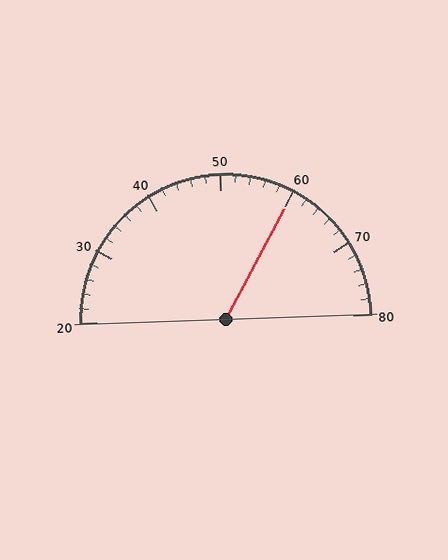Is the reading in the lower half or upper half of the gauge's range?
The reading is in the upper half of the range (20 to 80).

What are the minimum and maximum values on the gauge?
The gauge ranges from 20 to 80.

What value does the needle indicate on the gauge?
The needle indicates approximately 60.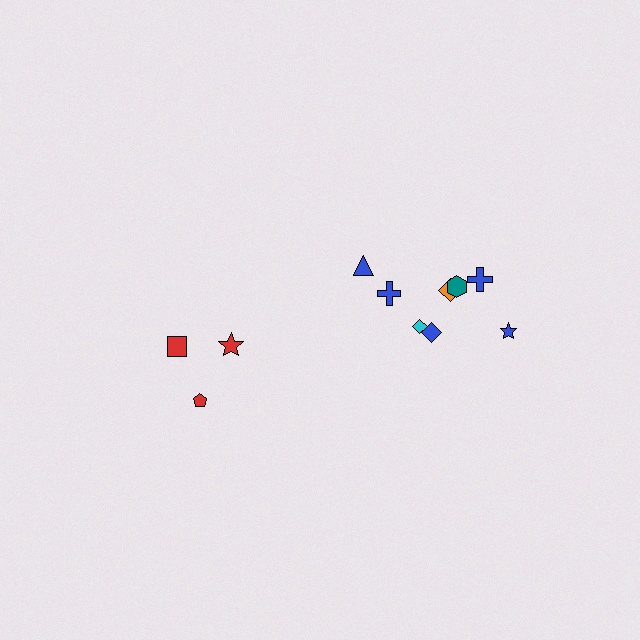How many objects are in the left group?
There are 3 objects.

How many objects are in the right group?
There are 8 objects.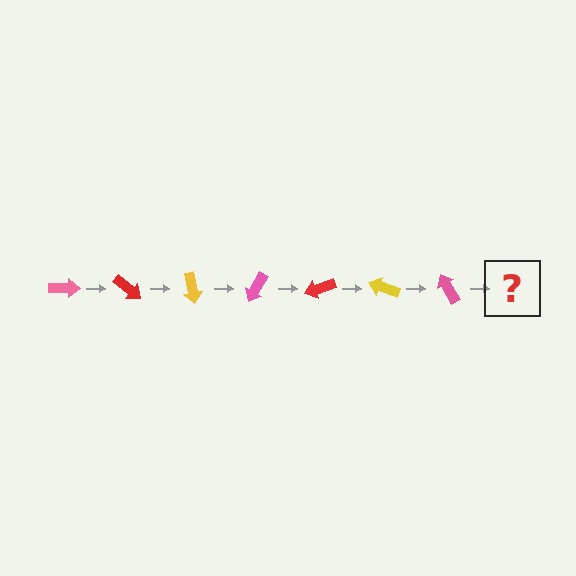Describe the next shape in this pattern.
It should be a red arrow, rotated 280 degrees from the start.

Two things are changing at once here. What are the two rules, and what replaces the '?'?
The two rules are that it rotates 40 degrees each step and the color cycles through pink, red, and yellow. The '?' should be a red arrow, rotated 280 degrees from the start.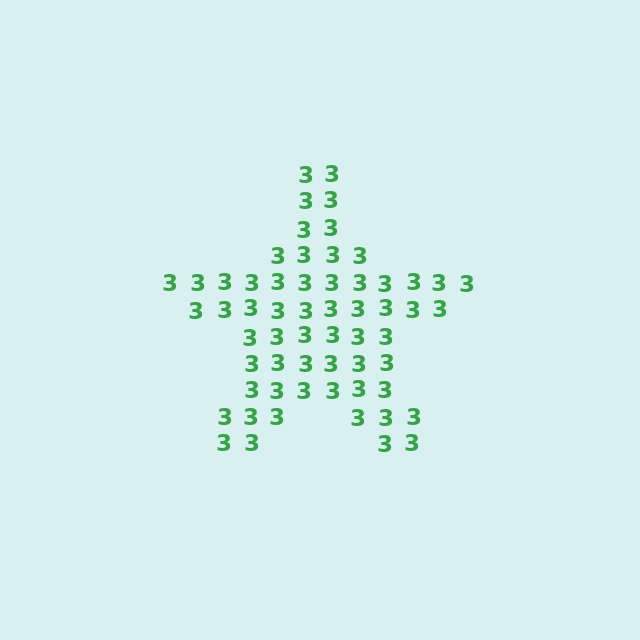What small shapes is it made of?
It is made of small digit 3's.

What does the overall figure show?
The overall figure shows a star.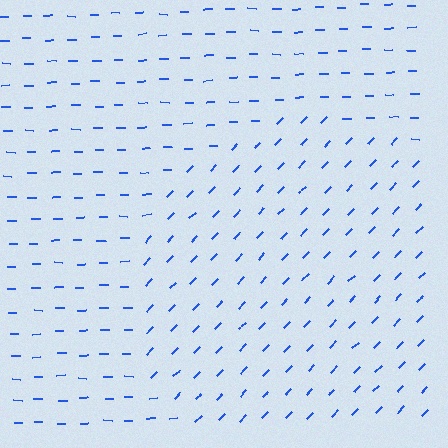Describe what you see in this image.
The image is filled with small blue line segments. A circle region in the image has lines oriented differently from the surrounding lines, creating a visible texture boundary.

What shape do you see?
I see a circle.